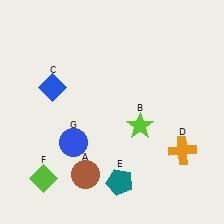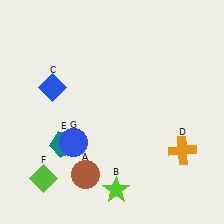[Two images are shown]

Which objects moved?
The objects that moved are: the lime star (B), the teal pentagon (E).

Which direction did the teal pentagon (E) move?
The teal pentagon (E) moved left.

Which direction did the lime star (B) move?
The lime star (B) moved down.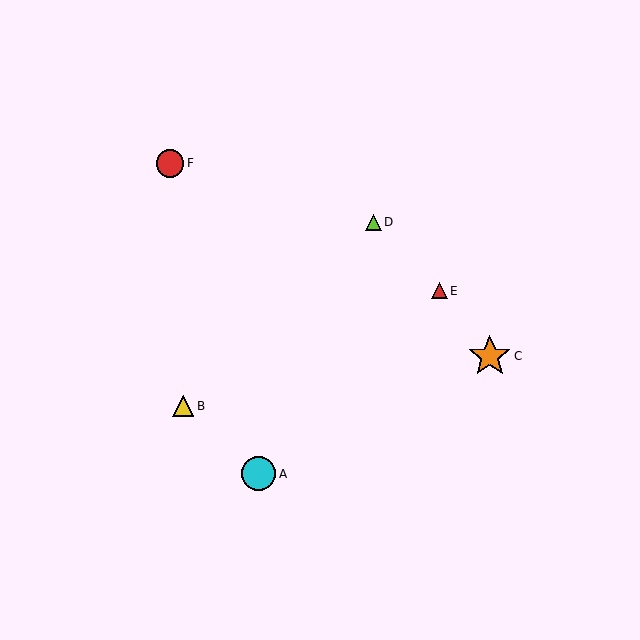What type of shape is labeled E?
Shape E is a red triangle.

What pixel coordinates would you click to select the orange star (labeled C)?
Click at (490, 356) to select the orange star C.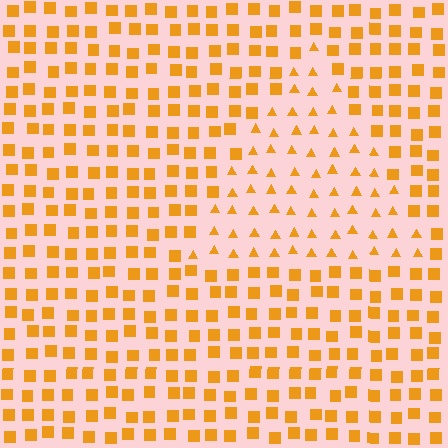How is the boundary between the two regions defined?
The boundary is defined by a change in element shape: triangles inside vs. squares outside. All elements share the same color and spacing.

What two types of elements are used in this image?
The image uses triangles inside the triangle region and squares outside it.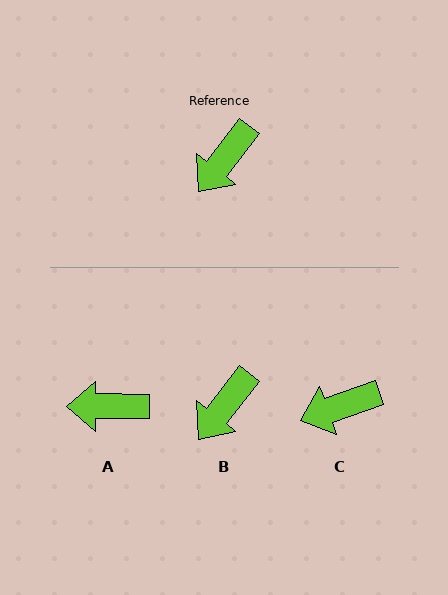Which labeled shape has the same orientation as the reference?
B.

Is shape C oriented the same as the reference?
No, it is off by about 33 degrees.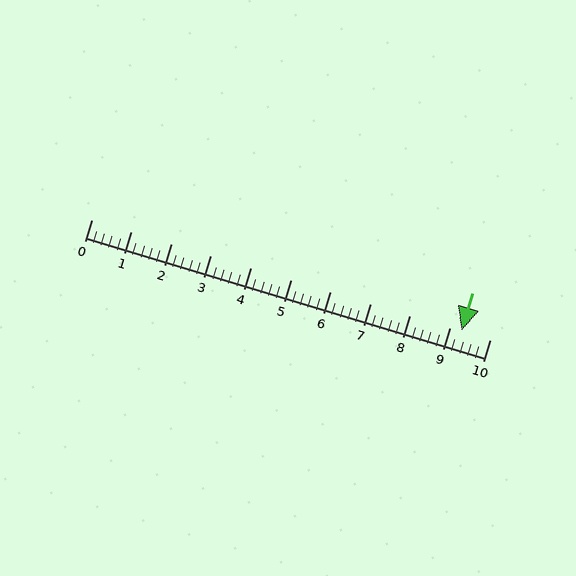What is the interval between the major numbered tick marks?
The major tick marks are spaced 1 units apart.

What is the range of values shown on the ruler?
The ruler shows values from 0 to 10.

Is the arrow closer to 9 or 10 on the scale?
The arrow is closer to 9.